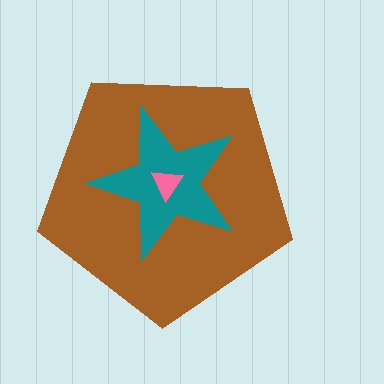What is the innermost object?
The pink triangle.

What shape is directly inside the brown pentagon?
The teal star.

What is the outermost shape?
The brown pentagon.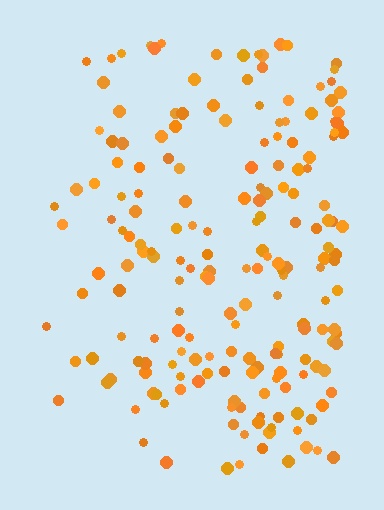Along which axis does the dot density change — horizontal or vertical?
Horizontal.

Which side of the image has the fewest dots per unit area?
The left.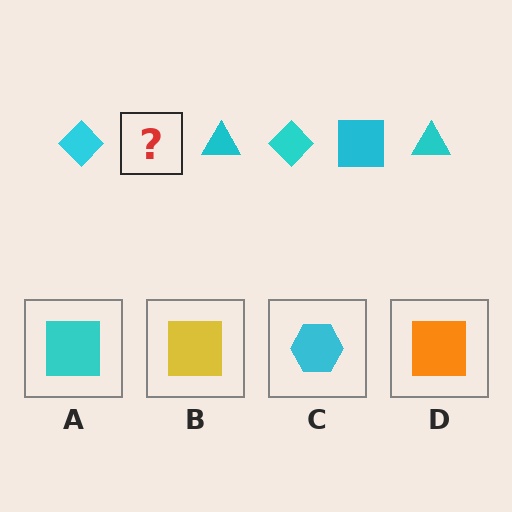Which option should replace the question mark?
Option A.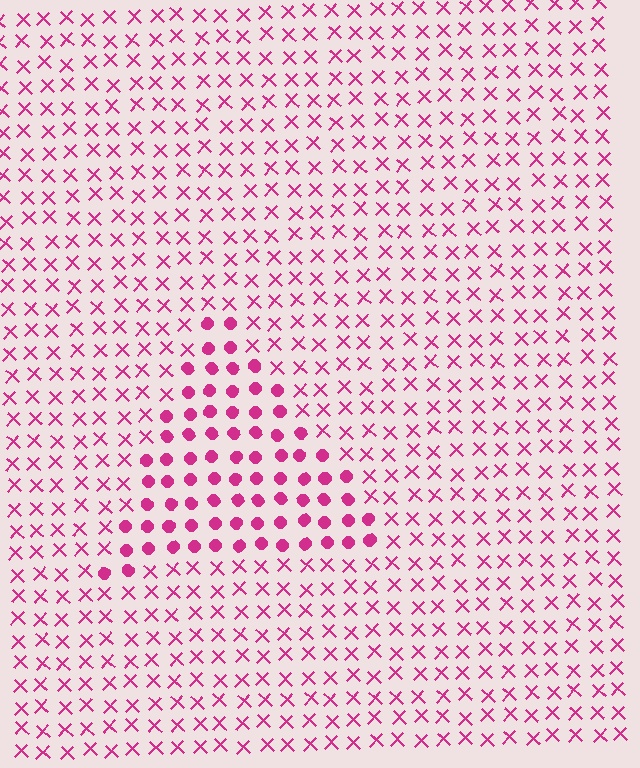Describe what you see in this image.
The image is filled with small magenta elements arranged in a uniform grid. A triangle-shaped region contains circles, while the surrounding area contains X marks. The boundary is defined purely by the change in element shape.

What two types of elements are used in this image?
The image uses circles inside the triangle region and X marks outside it.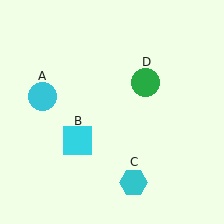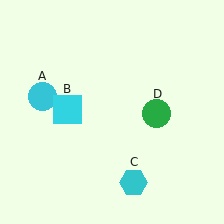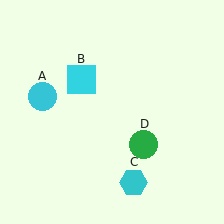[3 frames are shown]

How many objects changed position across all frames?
2 objects changed position: cyan square (object B), green circle (object D).